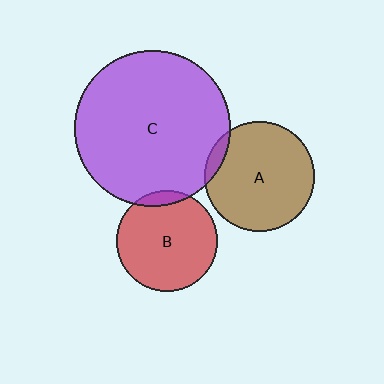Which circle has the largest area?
Circle C (purple).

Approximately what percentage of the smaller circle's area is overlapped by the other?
Approximately 5%.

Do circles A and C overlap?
Yes.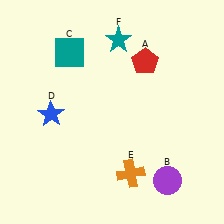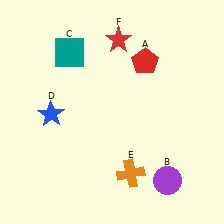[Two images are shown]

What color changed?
The star (F) changed from teal in Image 1 to red in Image 2.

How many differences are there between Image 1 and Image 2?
There is 1 difference between the two images.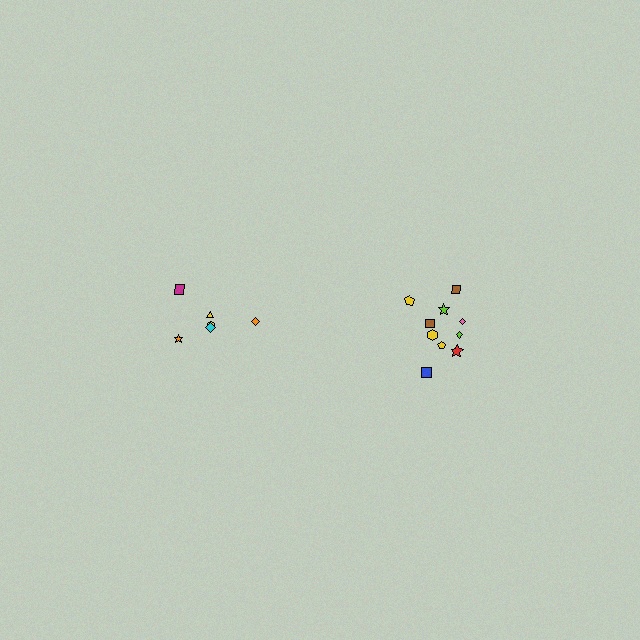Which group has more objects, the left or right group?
The right group.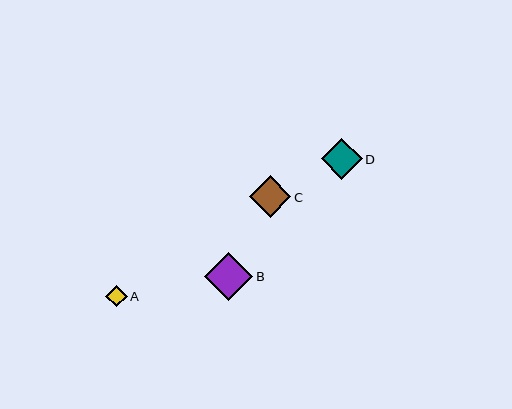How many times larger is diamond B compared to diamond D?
Diamond B is approximately 1.2 times the size of diamond D.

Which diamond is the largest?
Diamond B is the largest with a size of approximately 48 pixels.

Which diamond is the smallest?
Diamond A is the smallest with a size of approximately 22 pixels.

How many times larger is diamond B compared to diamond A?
Diamond B is approximately 2.2 times the size of diamond A.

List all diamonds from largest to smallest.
From largest to smallest: B, C, D, A.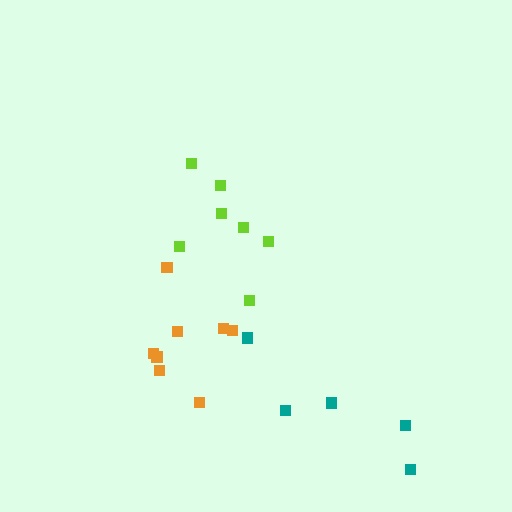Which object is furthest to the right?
The teal cluster is rightmost.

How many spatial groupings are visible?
There are 3 spatial groupings.